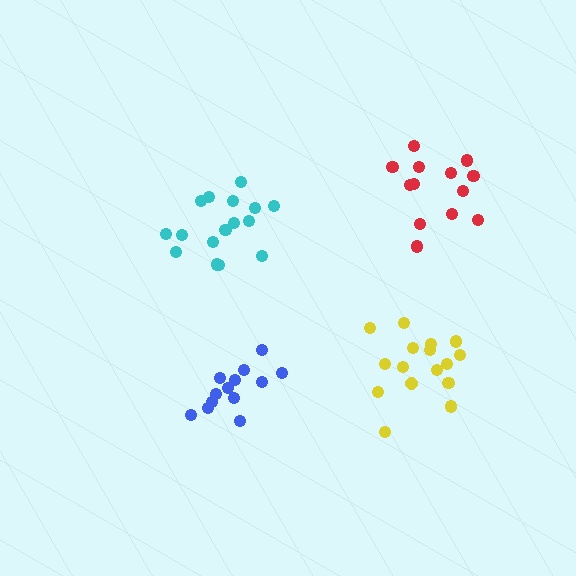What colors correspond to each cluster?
The clusters are colored: blue, cyan, yellow, red.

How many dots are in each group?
Group 1: 13 dots, Group 2: 16 dots, Group 3: 16 dots, Group 4: 13 dots (58 total).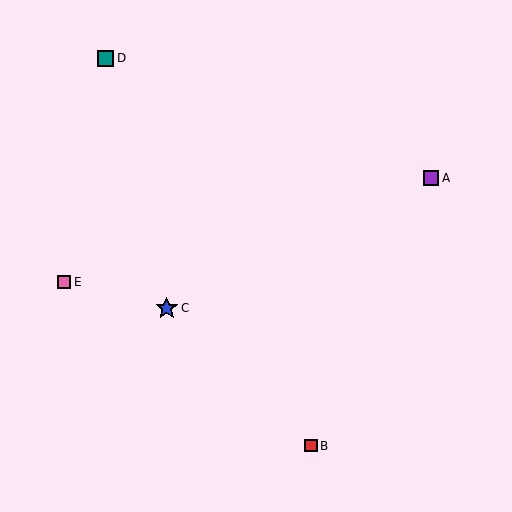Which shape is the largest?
The blue star (labeled C) is the largest.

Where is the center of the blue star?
The center of the blue star is at (167, 308).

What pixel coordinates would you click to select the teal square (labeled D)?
Click at (106, 58) to select the teal square D.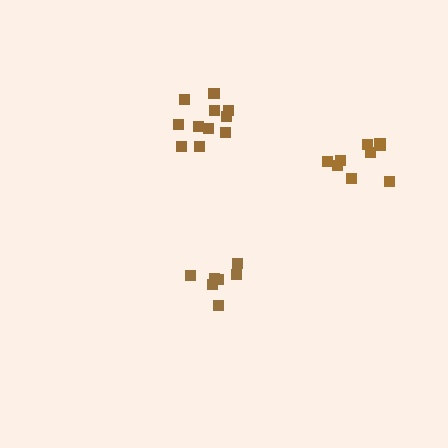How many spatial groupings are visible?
There are 3 spatial groupings.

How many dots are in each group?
Group 1: 7 dots, Group 2: 9 dots, Group 3: 11 dots (27 total).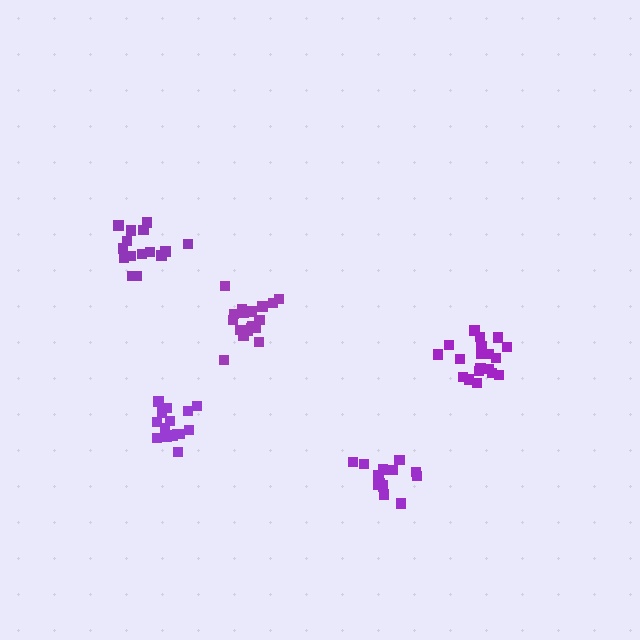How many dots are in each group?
Group 1: 16 dots, Group 2: 15 dots, Group 3: 19 dots, Group 4: 19 dots, Group 5: 15 dots (84 total).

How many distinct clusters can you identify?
There are 5 distinct clusters.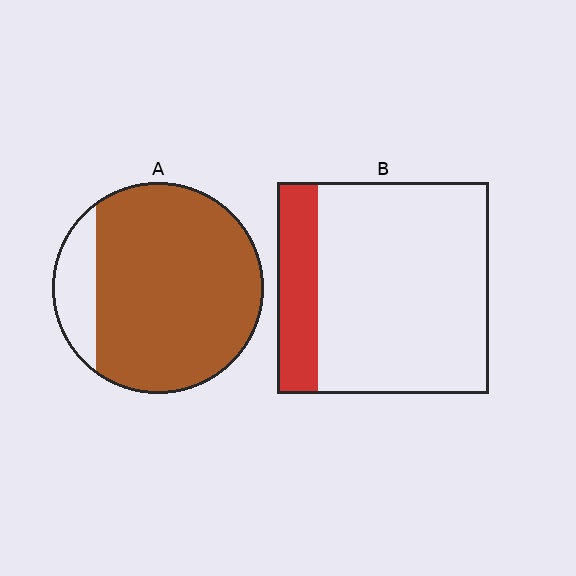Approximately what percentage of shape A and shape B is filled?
A is approximately 85% and B is approximately 20%.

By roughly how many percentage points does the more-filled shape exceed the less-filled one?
By roughly 65 percentage points (A over B).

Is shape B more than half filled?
No.